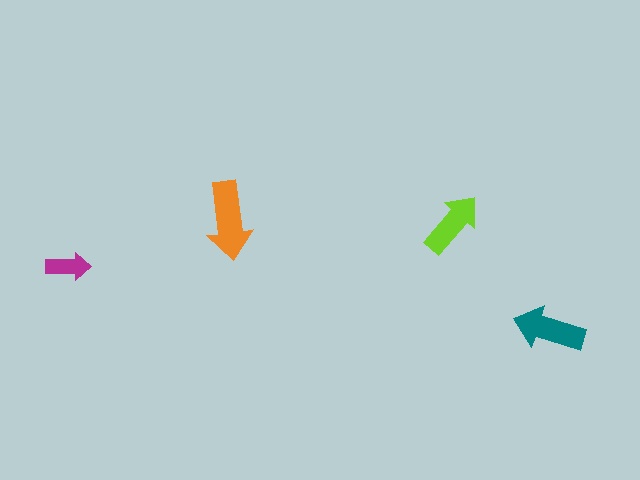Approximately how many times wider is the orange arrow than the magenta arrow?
About 1.5 times wider.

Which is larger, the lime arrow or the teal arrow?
The teal one.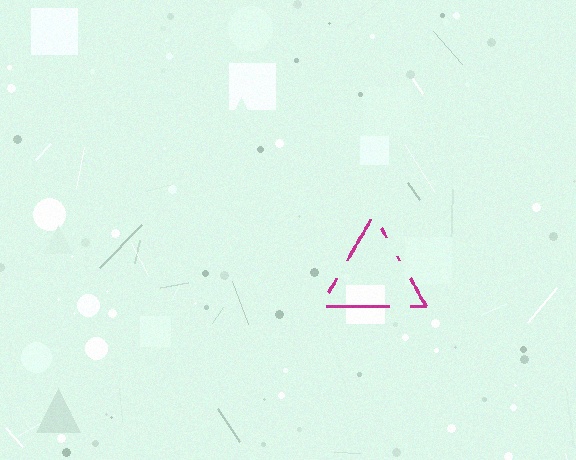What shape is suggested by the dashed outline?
The dashed outline suggests a triangle.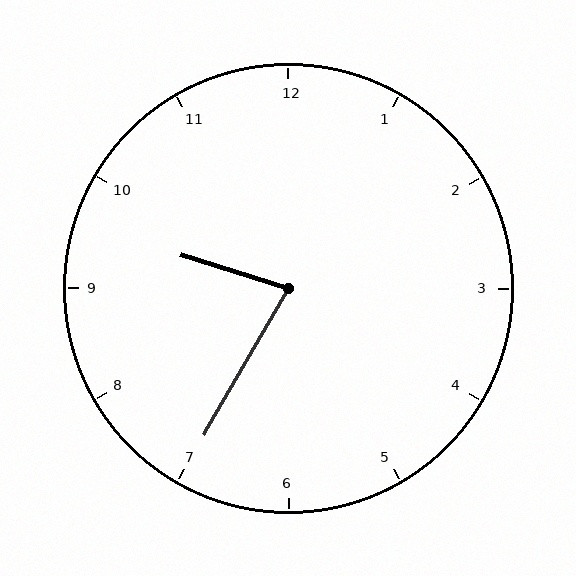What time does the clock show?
9:35.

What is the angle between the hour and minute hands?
Approximately 78 degrees.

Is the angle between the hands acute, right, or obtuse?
It is acute.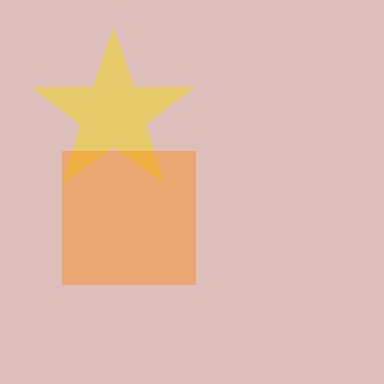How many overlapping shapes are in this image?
There are 2 overlapping shapes in the image.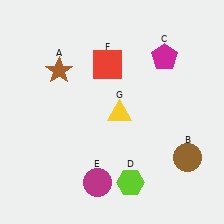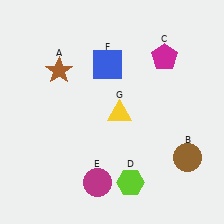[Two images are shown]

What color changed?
The square (F) changed from red in Image 1 to blue in Image 2.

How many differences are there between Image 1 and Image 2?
There is 1 difference between the two images.